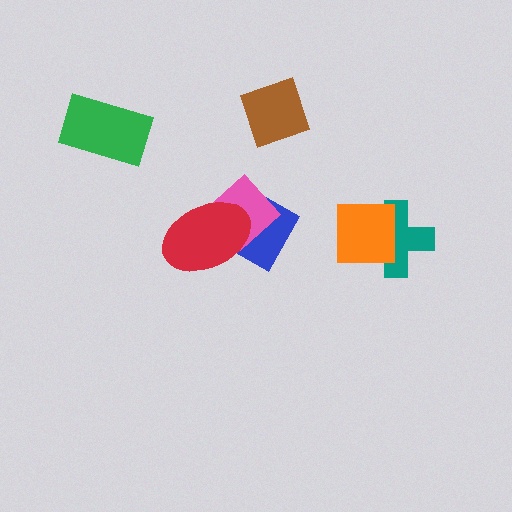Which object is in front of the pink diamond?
The red ellipse is in front of the pink diamond.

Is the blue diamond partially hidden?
Yes, it is partially covered by another shape.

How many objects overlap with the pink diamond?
2 objects overlap with the pink diamond.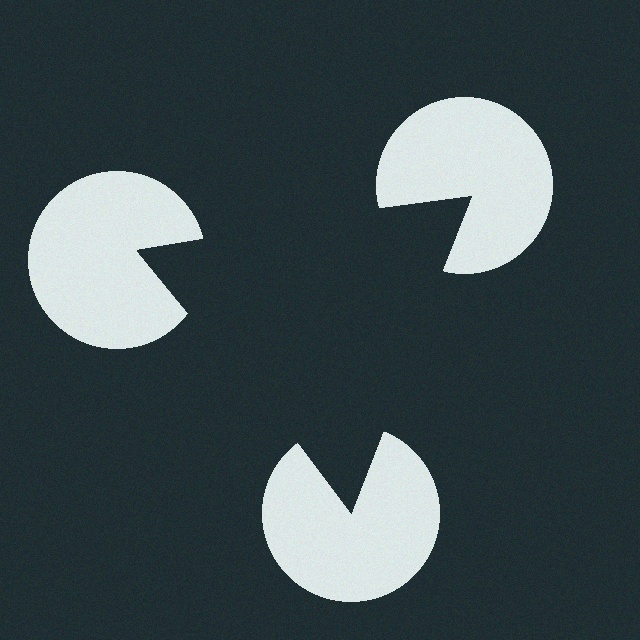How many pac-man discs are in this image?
There are 3 — one at each vertex of the illusory triangle.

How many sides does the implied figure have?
3 sides.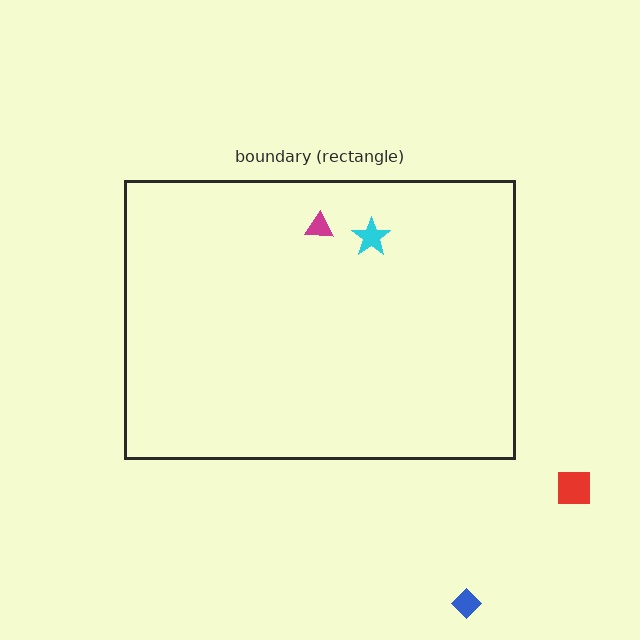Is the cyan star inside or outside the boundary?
Inside.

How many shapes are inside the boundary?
2 inside, 2 outside.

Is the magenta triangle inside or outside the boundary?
Inside.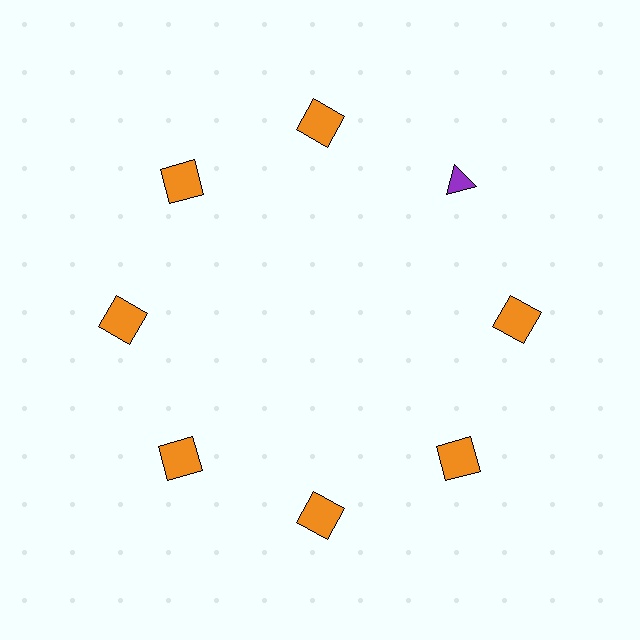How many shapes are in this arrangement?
There are 8 shapes arranged in a ring pattern.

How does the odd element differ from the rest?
It differs in both color (purple instead of orange) and shape (triangle instead of square).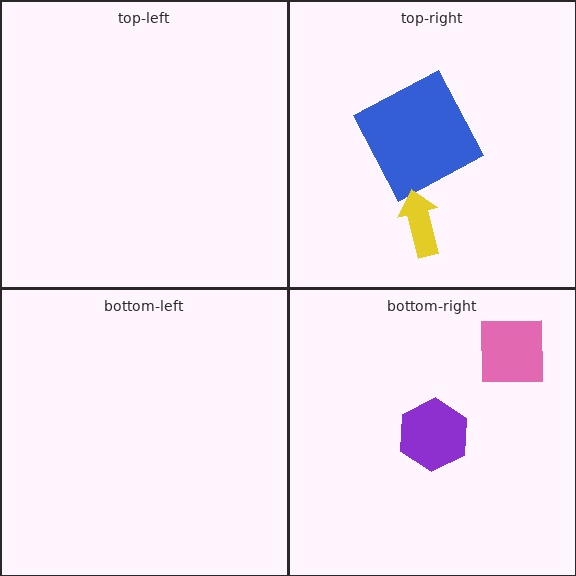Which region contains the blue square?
The top-right region.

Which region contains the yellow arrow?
The top-right region.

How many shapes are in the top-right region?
2.